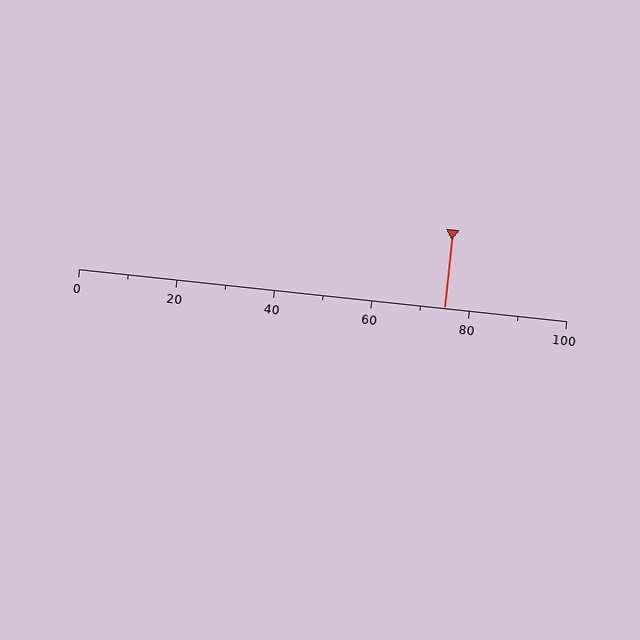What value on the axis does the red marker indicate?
The marker indicates approximately 75.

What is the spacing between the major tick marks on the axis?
The major ticks are spaced 20 apart.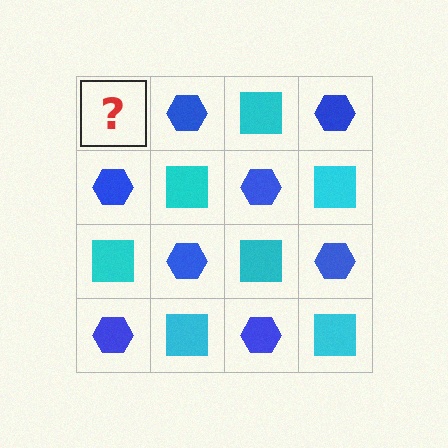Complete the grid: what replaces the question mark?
The question mark should be replaced with a cyan square.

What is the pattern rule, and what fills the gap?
The rule is that it alternates cyan square and blue hexagon in a checkerboard pattern. The gap should be filled with a cyan square.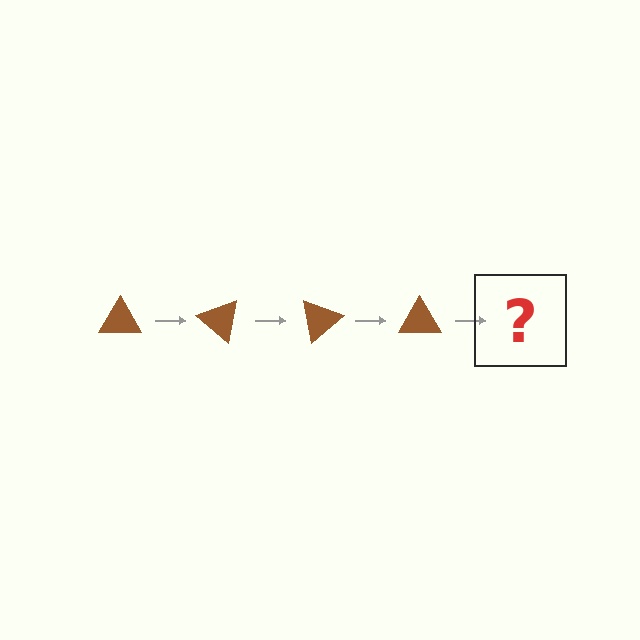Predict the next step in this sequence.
The next step is a brown triangle rotated 160 degrees.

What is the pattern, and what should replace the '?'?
The pattern is that the triangle rotates 40 degrees each step. The '?' should be a brown triangle rotated 160 degrees.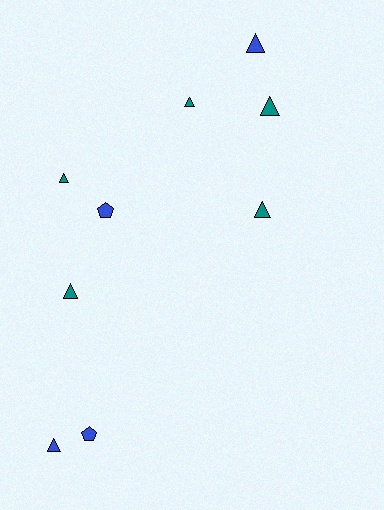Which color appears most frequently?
Teal, with 5 objects.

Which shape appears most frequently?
Triangle, with 7 objects.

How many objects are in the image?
There are 9 objects.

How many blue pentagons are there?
There are 2 blue pentagons.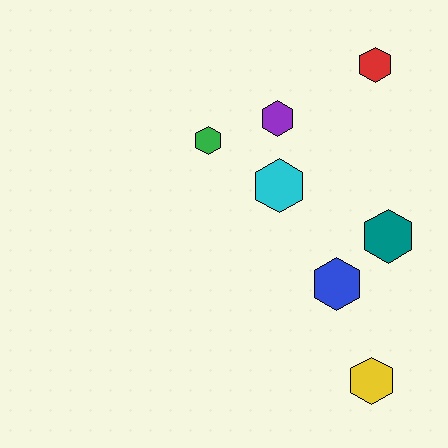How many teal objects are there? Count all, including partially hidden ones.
There is 1 teal object.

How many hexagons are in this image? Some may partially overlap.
There are 7 hexagons.